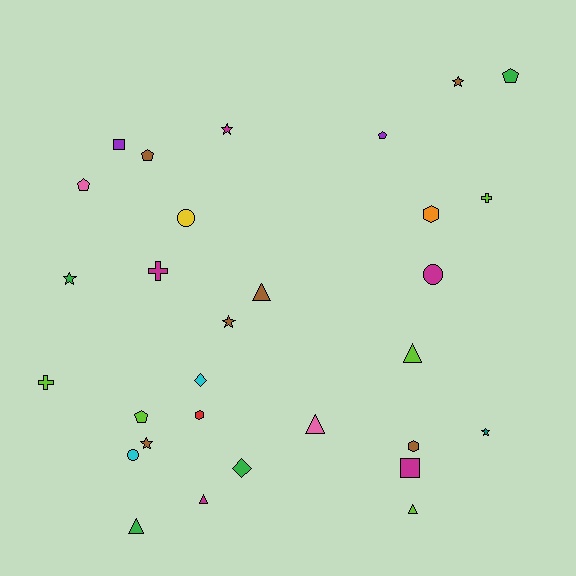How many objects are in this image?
There are 30 objects.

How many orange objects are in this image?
There is 1 orange object.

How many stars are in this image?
There are 6 stars.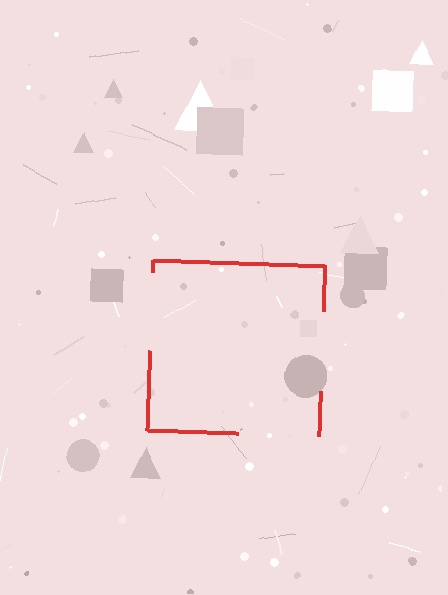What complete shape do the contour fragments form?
The contour fragments form a square.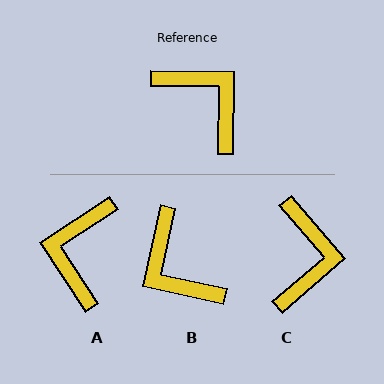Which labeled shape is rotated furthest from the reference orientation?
B, about 168 degrees away.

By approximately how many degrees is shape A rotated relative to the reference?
Approximately 124 degrees counter-clockwise.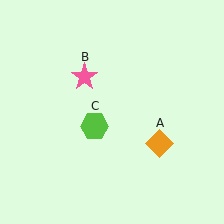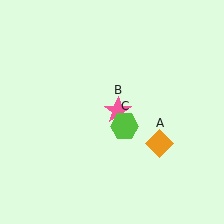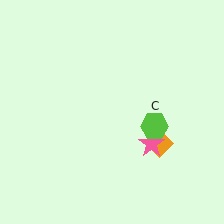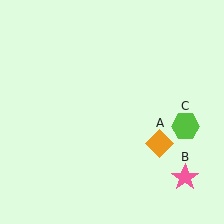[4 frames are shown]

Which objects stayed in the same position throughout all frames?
Orange diamond (object A) remained stationary.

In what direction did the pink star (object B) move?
The pink star (object B) moved down and to the right.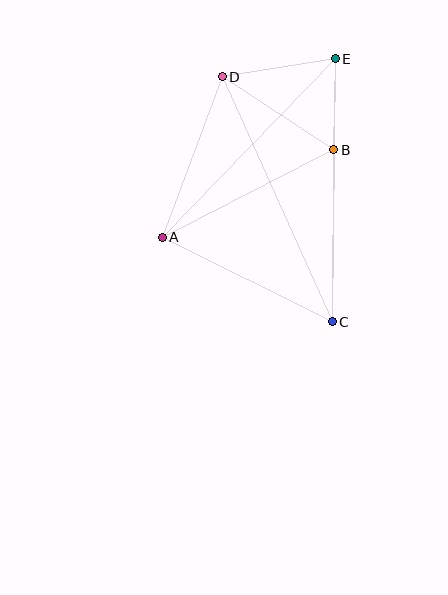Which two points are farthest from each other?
Points C and D are farthest from each other.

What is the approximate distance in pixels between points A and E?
The distance between A and E is approximately 249 pixels.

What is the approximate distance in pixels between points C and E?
The distance between C and E is approximately 263 pixels.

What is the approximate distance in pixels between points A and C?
The distance between A and C is approximately 190 pixels.